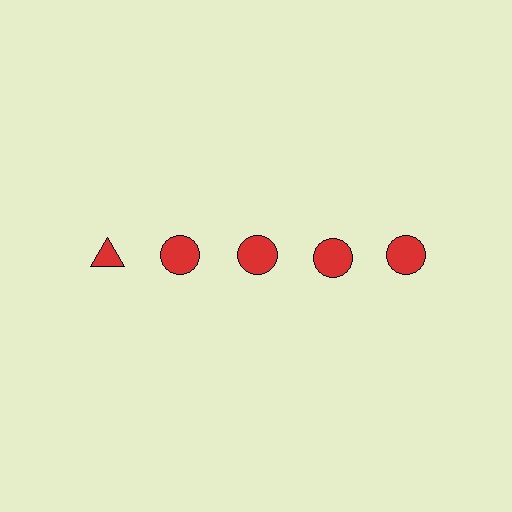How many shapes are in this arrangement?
There are 5 shapes arranged in a grid pattern.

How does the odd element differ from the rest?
It has a different shape: triangle instead of circle.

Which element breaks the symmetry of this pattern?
The red triangle in the top row, leftmost column breaks the symmetry. All other shapes are red circles.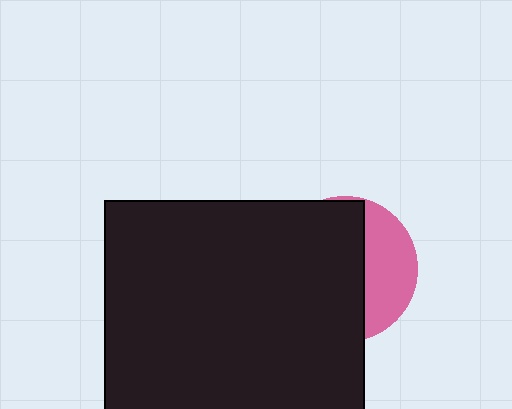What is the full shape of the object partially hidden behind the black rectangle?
The partially hidden object is a pink circle.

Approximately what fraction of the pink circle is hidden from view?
Roughly 67% of the pink circle is hidden behind the black rectangle.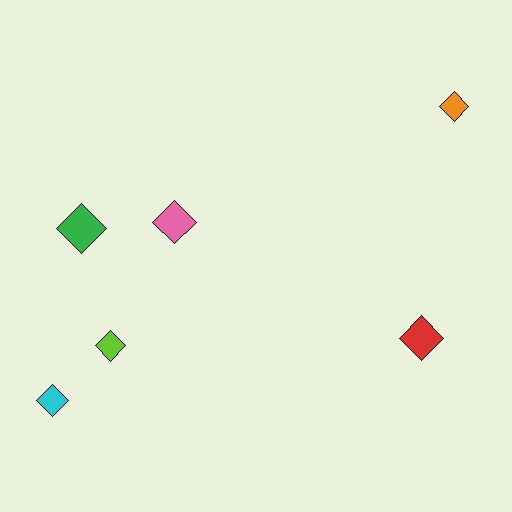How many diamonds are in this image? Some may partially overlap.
There are 6 diamonds.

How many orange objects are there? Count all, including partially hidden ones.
There is 1 orange object.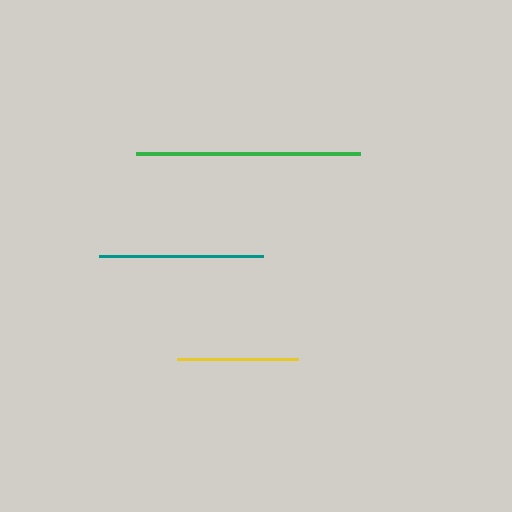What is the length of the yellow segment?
The yellow segment is approximately 121 pixels long.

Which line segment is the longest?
The green line is the longest at approximately 223 pixels.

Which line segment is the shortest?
The yellow line is the shortest at approximately 121 pixels.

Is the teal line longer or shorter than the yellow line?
The teal line is longer than the yellow line.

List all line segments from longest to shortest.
From longest to shortest: green, teal, yellow.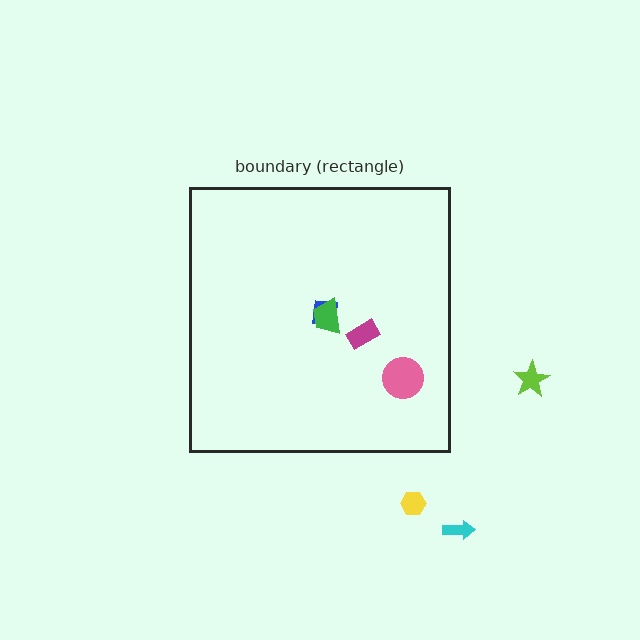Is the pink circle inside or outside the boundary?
Inside.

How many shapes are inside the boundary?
4 inside, 3 outside.